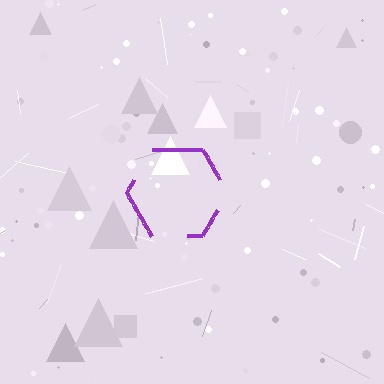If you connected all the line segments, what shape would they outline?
They would outline a hexagon.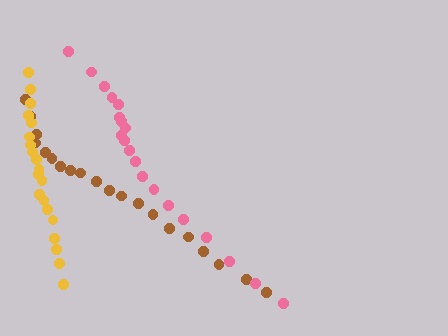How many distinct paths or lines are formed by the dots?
There are 3 distinct paths.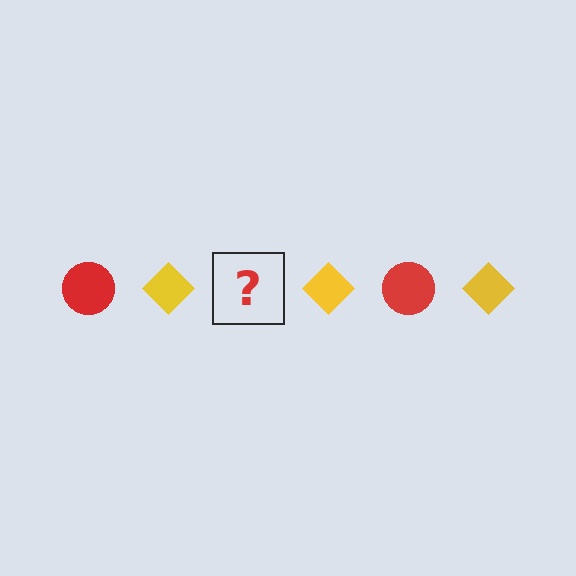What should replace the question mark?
The question mark should be replaced with a red circle.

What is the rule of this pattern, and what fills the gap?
The rule is that the pattern alternates between red circle and yellow diamond. The gap should be filled with a red circle.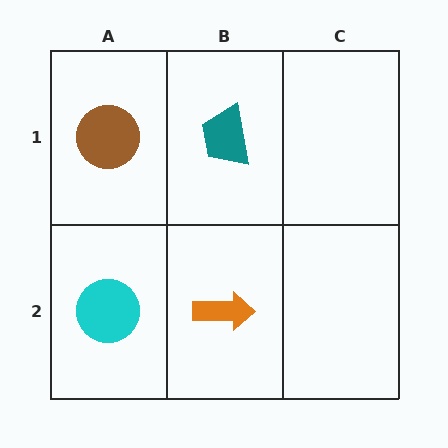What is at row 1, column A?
A brown circle.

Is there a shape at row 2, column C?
No, that cell is empty.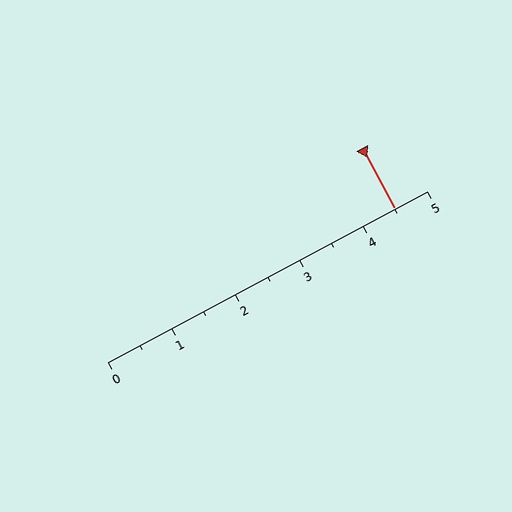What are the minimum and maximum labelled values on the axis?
The axis runs from 0 to 5.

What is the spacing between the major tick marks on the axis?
The major ticks are spaced 1 apart.